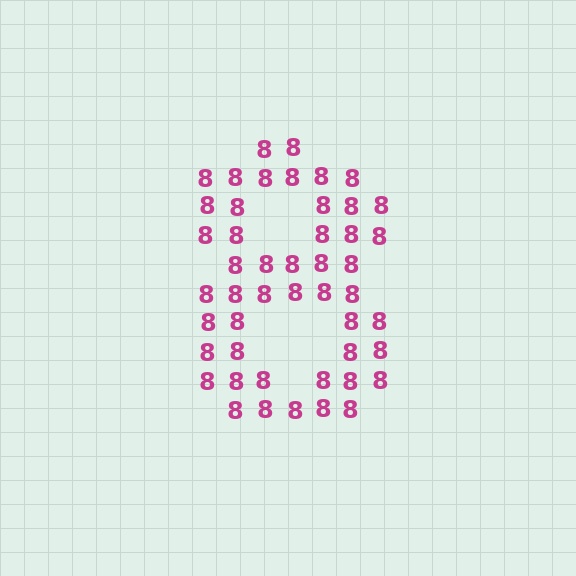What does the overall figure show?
The overall figure shows the digit 8.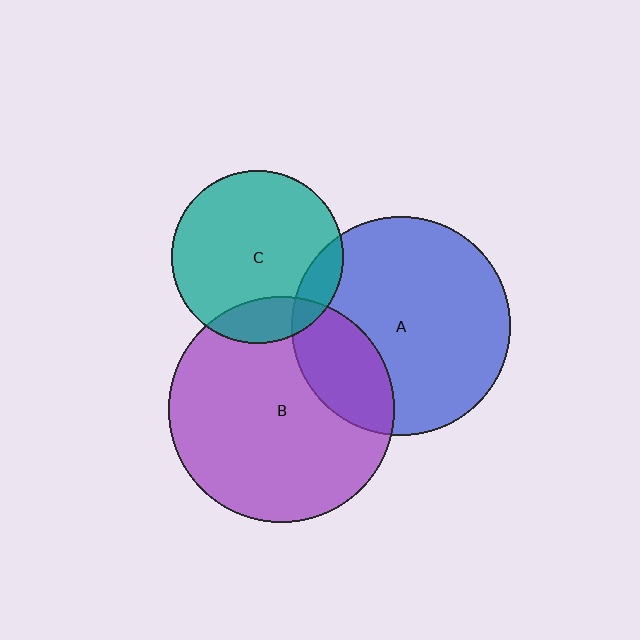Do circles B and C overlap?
Yes.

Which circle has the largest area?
Circle B (purple).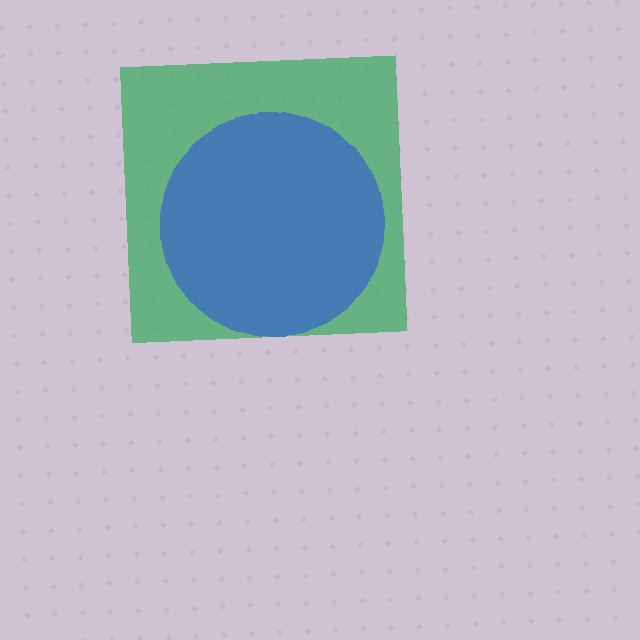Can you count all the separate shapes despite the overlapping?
Yes, there are 2 separate shapes.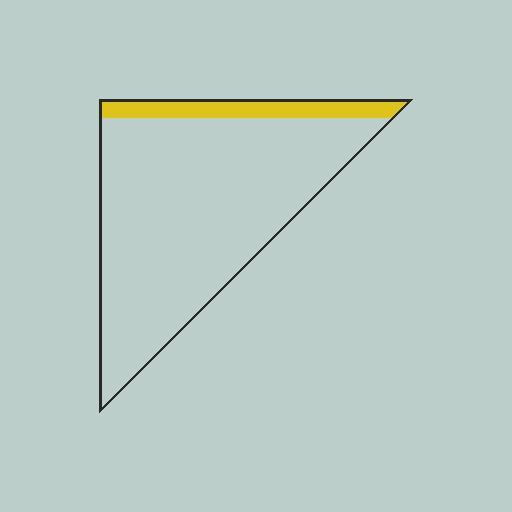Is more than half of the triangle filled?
No.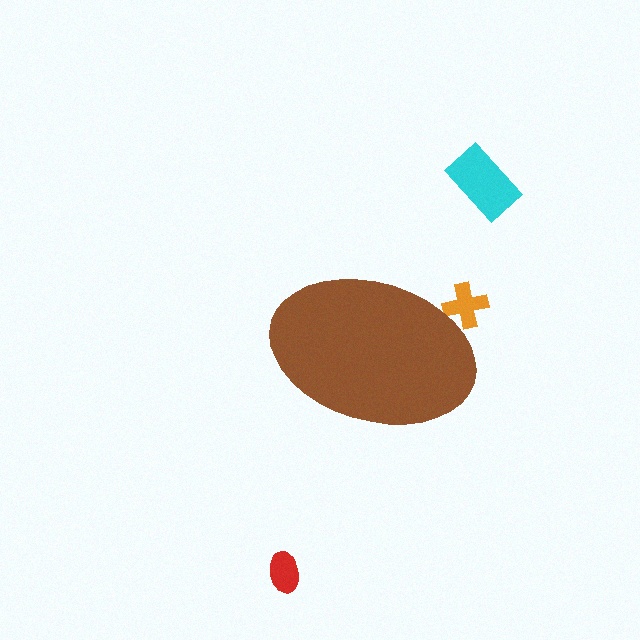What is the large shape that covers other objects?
A brown ellipse.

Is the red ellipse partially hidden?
No, the red ellipse is fully visible.